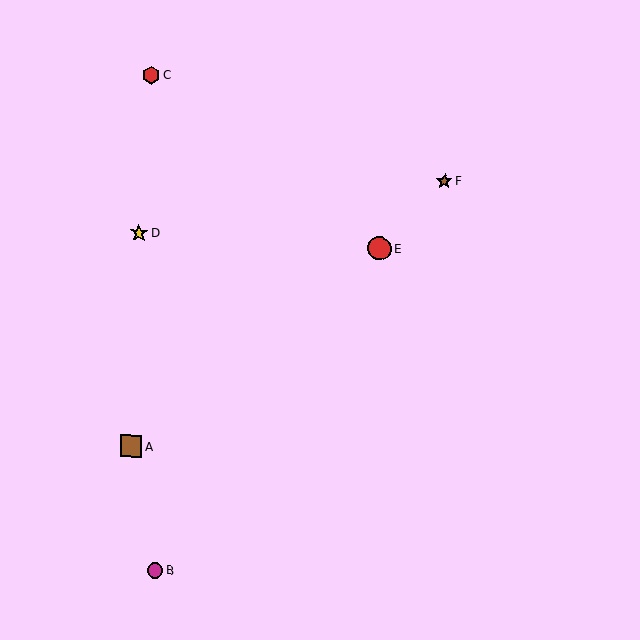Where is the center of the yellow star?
The center of the yellow star is at (139, 233).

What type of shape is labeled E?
Shape E is a red circle.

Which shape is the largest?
The red circle (labeled E) is the largest.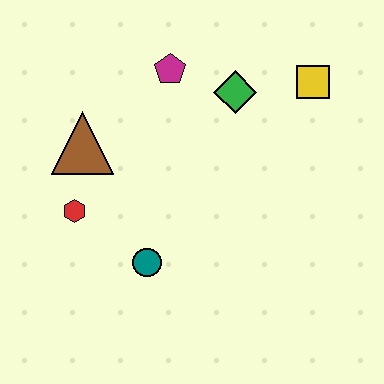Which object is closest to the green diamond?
The magenta pentagon is closest to the green diamond.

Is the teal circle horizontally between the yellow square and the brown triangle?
Yes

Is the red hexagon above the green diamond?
No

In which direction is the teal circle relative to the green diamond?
The teal circle is below the green diamond.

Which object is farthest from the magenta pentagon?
The teal circle is farthest from the magenta pentagon.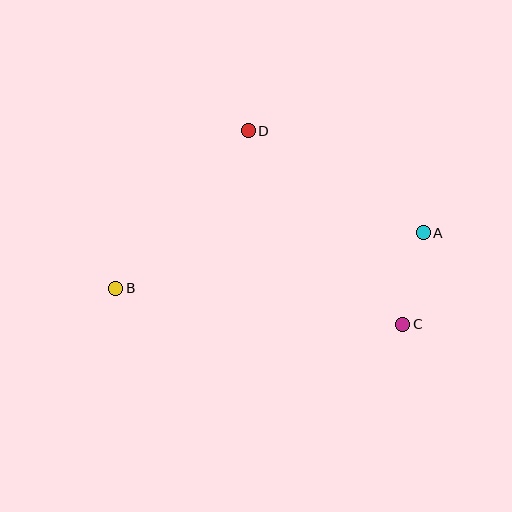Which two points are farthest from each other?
Points A and B are farthest from each other.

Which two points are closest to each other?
Points A and C are closest to each other.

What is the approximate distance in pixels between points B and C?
The distance between B and C is approximately 289 pixels.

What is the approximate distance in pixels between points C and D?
The distance between C and D is approximately 248 pixels.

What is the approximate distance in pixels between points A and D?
The distance between A and D is approximately 203 pixels.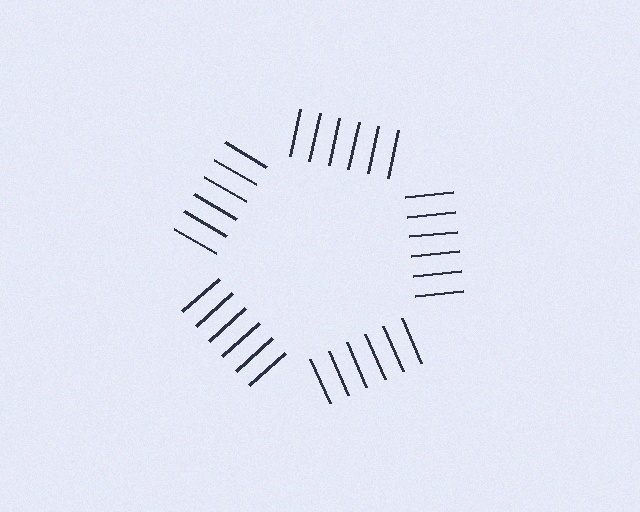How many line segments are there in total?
30 — 6 along each of the 5 edges.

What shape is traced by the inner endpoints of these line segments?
An illusory pentagon — the line segments terminate on its edges but no continuous stroke is drawn.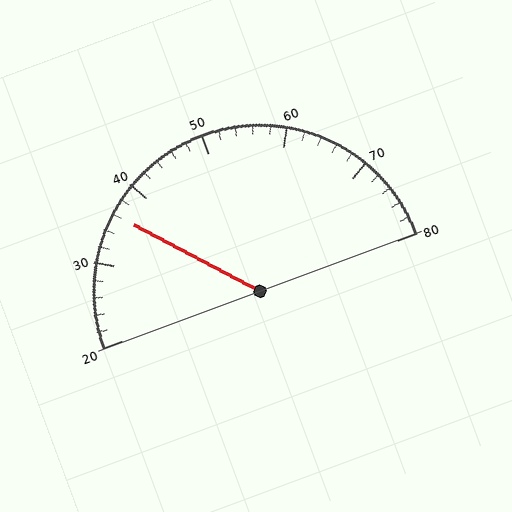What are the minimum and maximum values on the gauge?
The gauge ranges from 20 to 80.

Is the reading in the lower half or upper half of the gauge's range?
The reading is in the lower half of the range (20 to 80).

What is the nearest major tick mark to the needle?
The nearest major tick mark is 40.